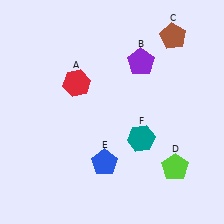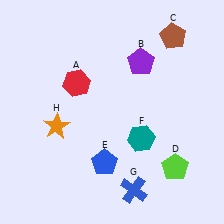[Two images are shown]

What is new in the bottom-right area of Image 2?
A blue cross (G) was added in the bottom-right area of Image 2.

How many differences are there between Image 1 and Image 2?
There are 2 differences between the two images.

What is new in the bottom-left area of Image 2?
An orange star (H) was added in the bottom-left area of Image 2.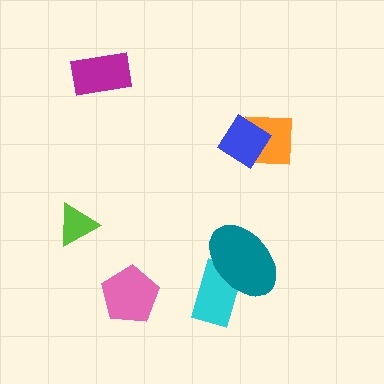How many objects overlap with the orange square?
1 object overlaps with the orange square.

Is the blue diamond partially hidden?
No, no other shape covers it.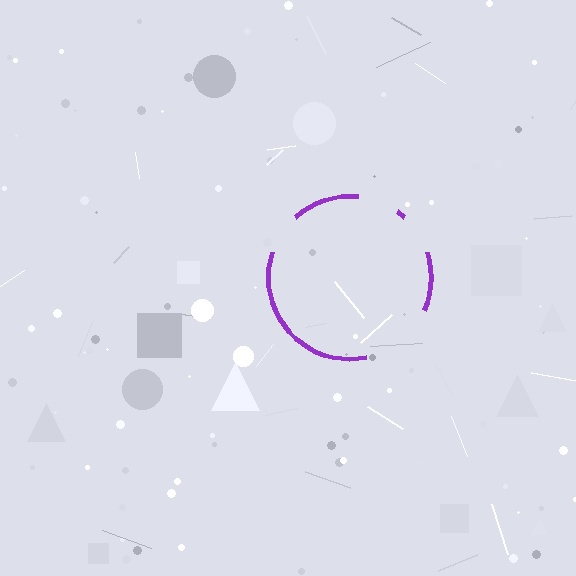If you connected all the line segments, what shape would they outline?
They would outline a circle.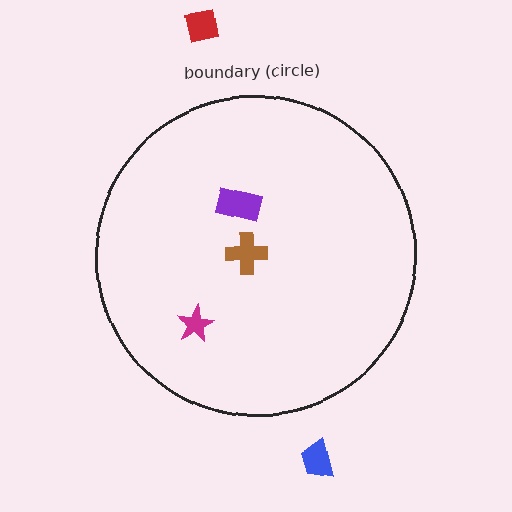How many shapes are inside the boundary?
3 inside, 2 outside.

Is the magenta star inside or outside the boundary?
Inside.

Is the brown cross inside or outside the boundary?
Inside.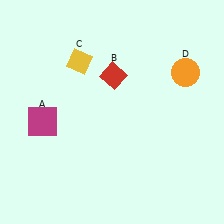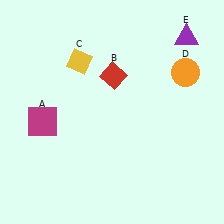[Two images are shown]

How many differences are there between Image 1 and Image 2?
There is 1 difference between the two images.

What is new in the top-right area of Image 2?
A purple triangle (E) was added in the top-right area of Image 2.